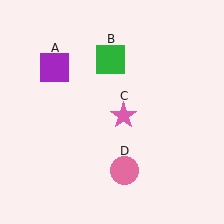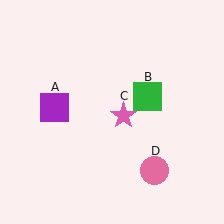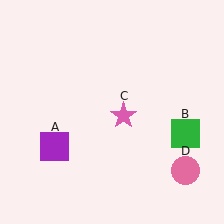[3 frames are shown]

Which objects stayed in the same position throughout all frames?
Pink star (object C) remained stationary.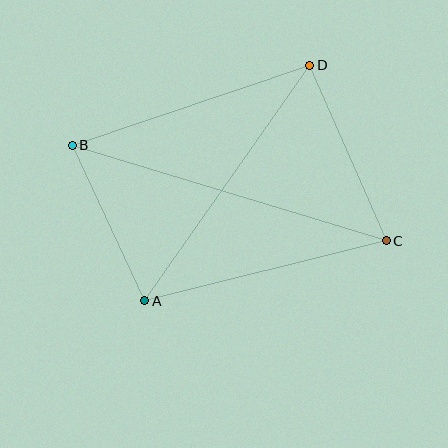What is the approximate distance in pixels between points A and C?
The distance between A and C is approximately 249 pixels.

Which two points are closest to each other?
Points A and B are closest to each other.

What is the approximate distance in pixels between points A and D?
The distance between A and D is approximately 288 pixels.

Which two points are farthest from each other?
Points B and C are farthest from each other.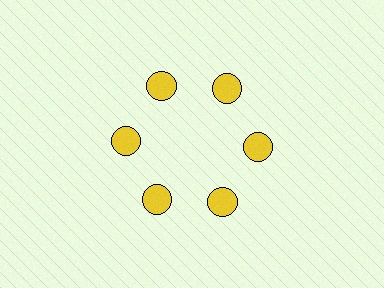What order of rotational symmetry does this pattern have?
This pattern has 6-fold rotational symmetry.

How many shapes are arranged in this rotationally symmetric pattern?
There are 6 shapes, arranged in 6 groups of 1.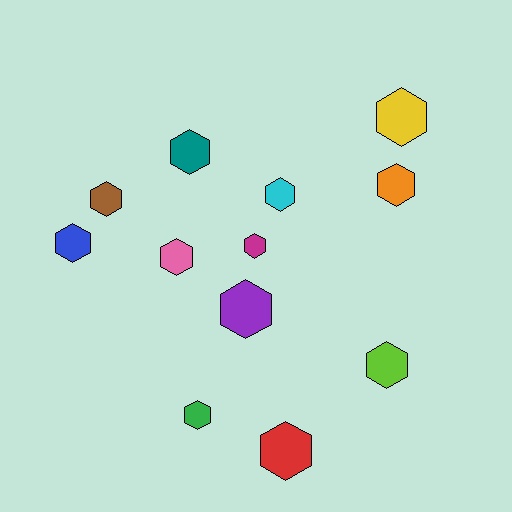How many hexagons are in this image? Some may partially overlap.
There are 12 hexagons.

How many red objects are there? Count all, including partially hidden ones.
There is 1 red object.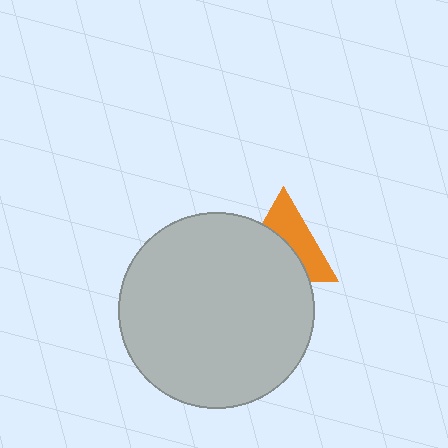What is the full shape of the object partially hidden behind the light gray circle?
The partially hidden object is an orange triangle.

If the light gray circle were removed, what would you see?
You would see the complete orange triangle.